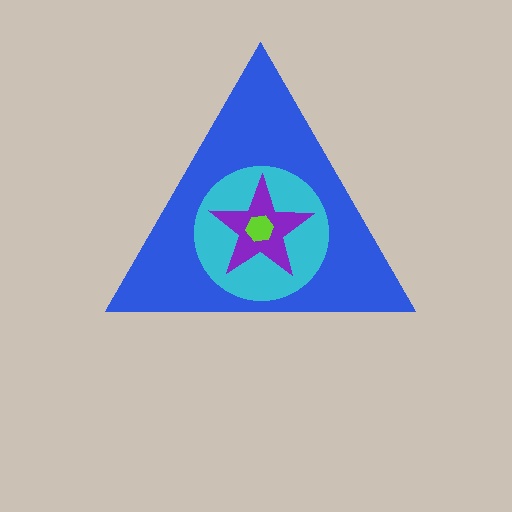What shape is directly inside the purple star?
The lime hexagon.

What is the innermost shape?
The lime hexagon.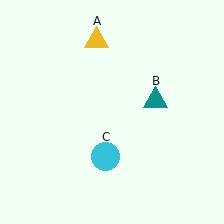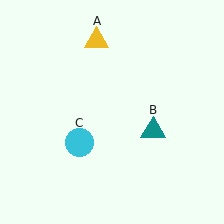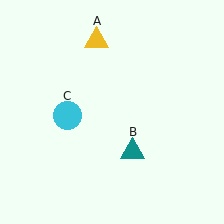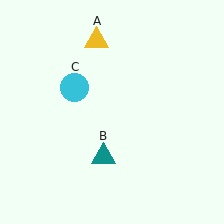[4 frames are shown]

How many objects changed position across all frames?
2 objects changed position: teal triangle (object B), cyan circle (object C).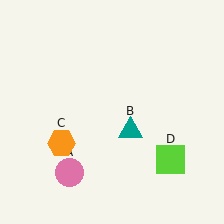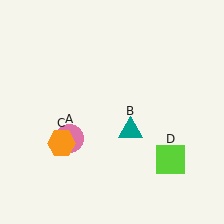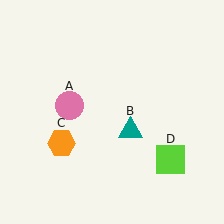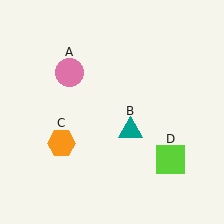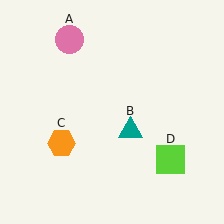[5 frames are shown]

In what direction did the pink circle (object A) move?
The pink circle (object A) moved up.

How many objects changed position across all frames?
1 object changed position: pink circle (object A).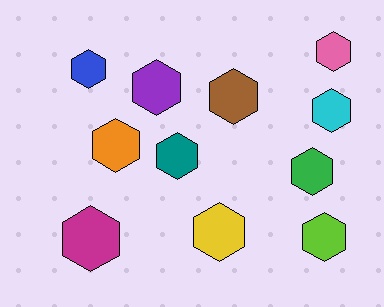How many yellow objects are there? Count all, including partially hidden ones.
There is 1 yellow object.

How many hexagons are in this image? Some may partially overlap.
There are 11 hexagons.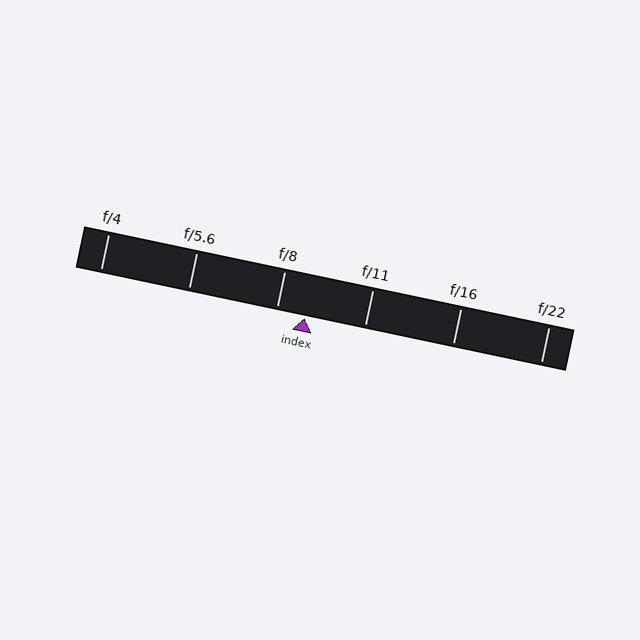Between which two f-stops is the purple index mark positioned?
The index mark is between f/8 and f/11.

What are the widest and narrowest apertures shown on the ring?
The widest aperture shown is f/4 and the narrowest is f/22.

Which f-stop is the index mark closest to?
The index mark is closest to f/8.